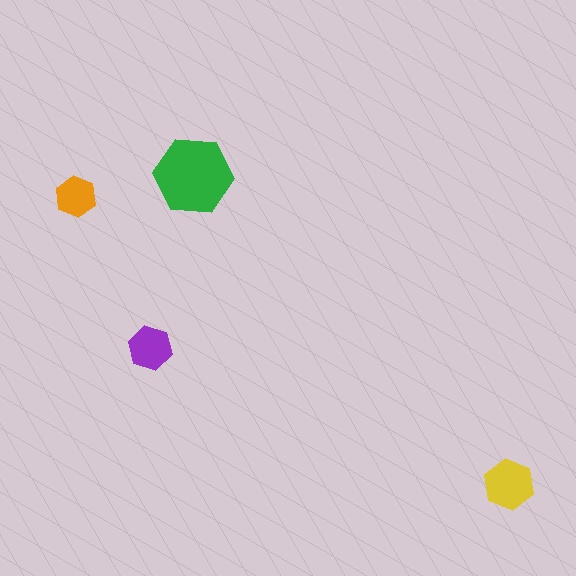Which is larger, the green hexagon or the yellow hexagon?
The green one.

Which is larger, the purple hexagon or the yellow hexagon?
The yellow one.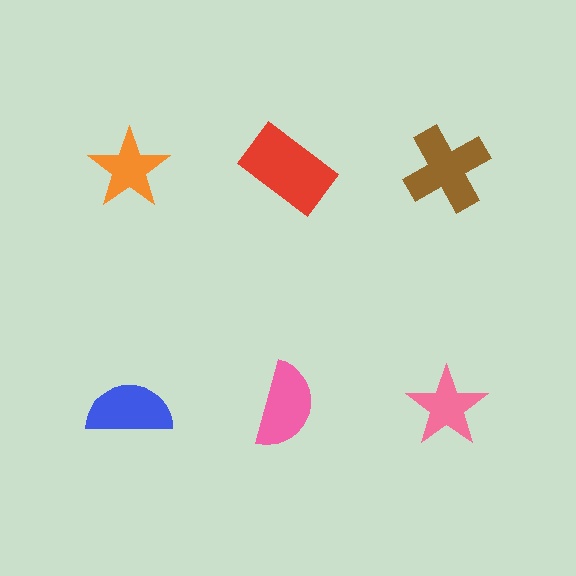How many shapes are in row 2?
3 shapes.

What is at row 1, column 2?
A red rectangle.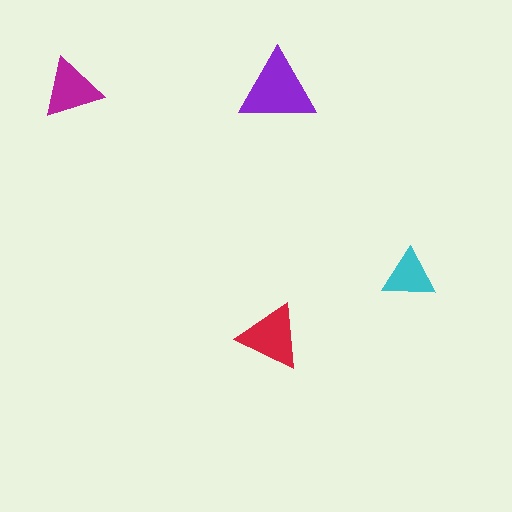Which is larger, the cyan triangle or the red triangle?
The red one.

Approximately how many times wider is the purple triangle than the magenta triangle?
About 1.5 times wider.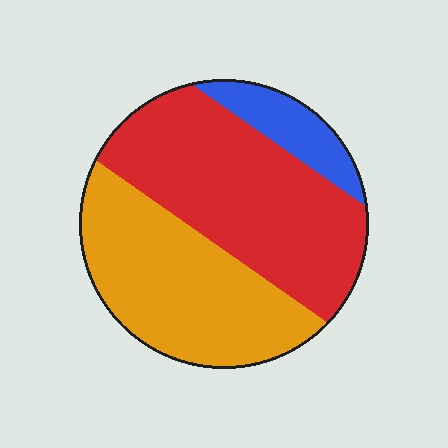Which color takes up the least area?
Blue, at roughly 10%.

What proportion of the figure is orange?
Orange covers roughly 40% of the figure.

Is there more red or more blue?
Red.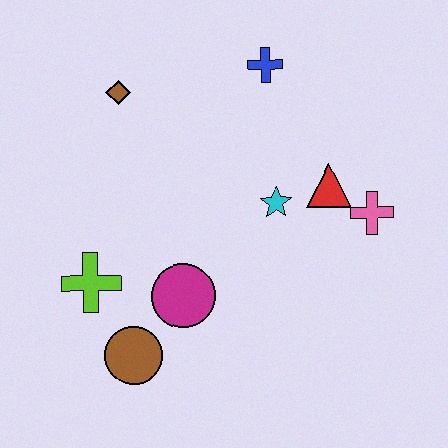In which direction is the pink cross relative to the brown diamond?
The pink cross is to the right of the brown diamond.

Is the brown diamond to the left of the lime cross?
No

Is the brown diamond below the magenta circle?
No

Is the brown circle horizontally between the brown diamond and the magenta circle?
Yes